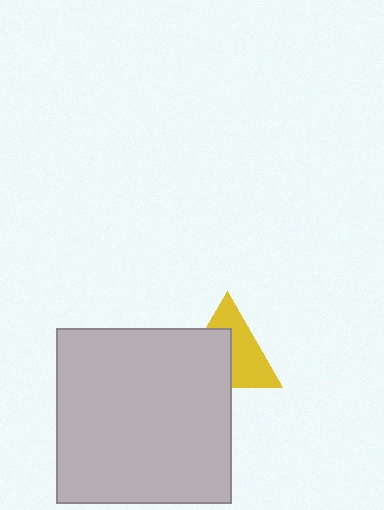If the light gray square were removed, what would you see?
You would see the complete yellow triangle.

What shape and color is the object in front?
The object in front is a light gray square.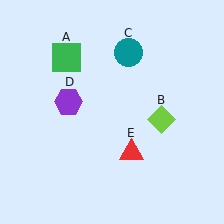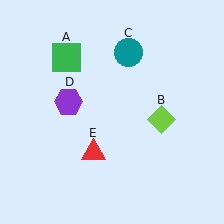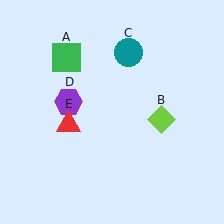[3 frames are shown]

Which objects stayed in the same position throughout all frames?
Green square (object A) and lime diamond (object B) and teal circle (object C) and purple hexagon (object D) remained stationary.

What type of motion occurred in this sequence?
The red triangle (object E) rotated clockwise around the center of the scene.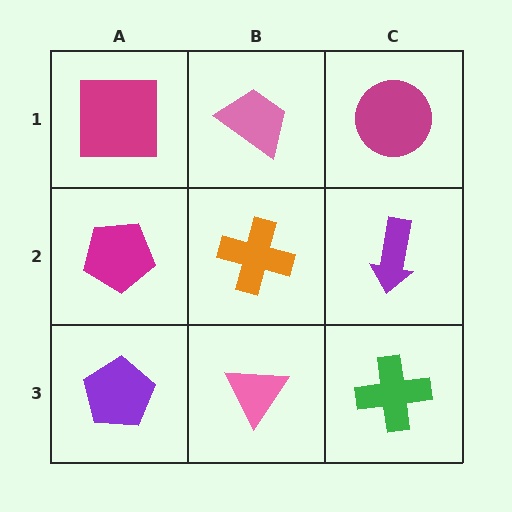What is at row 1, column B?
A pink trapezoid.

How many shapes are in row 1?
3 shapes.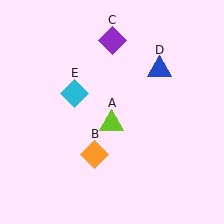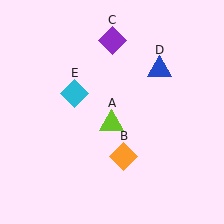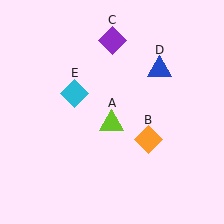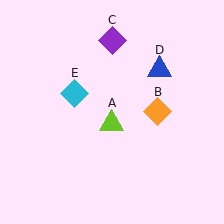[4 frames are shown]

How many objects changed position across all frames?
1 object changed position: orange diamond (object B).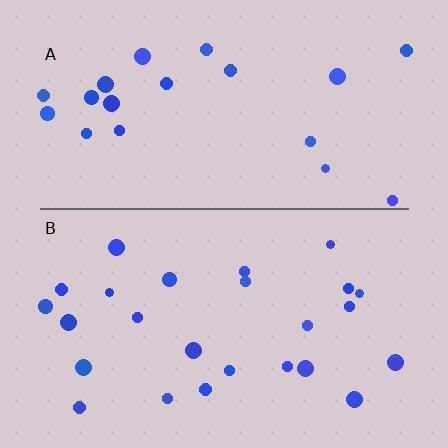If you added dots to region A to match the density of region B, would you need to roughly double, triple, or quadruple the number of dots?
Approximately double.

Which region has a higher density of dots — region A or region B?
B (the bottom).